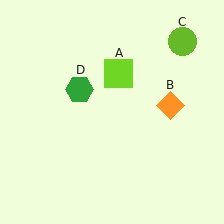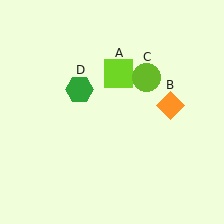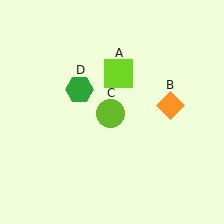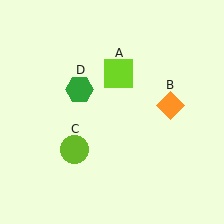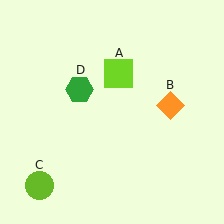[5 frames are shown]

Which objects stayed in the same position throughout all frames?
Lime square (object A) and orange diamond (object B) and green hexagon (object D) remained stationary.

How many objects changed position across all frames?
1 object changed position: lime circle (object C).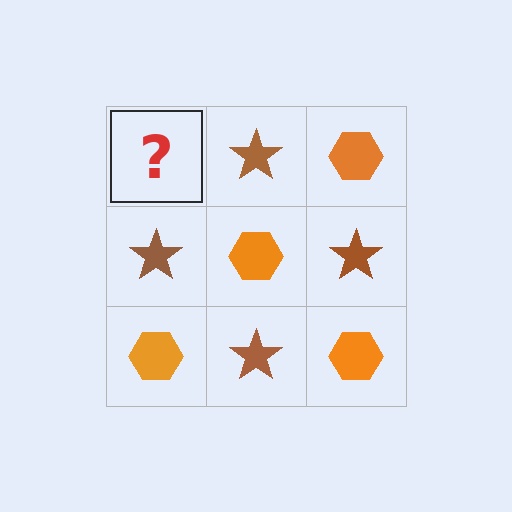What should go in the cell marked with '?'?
The missing cell should contain an orange hexagon.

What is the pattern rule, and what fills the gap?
The rule is that it alternates orange hexagon and brown star in a checkerboard pattern. The gap should be filled with an orange hexagon.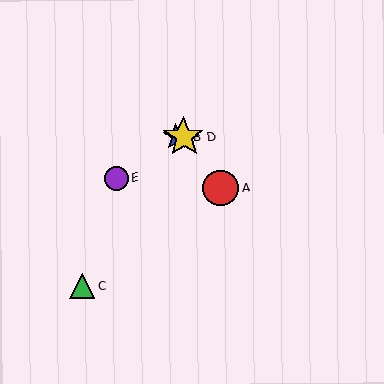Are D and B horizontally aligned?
Yes, both are at y≈137.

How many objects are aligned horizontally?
2 objects (B, D) are aligned horizontally.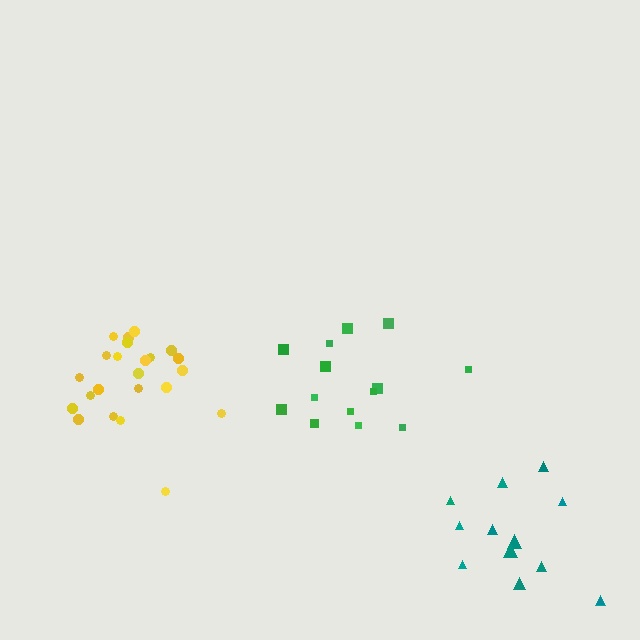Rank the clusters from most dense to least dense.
yellow, green, teal.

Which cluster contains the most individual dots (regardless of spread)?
Yellow (23).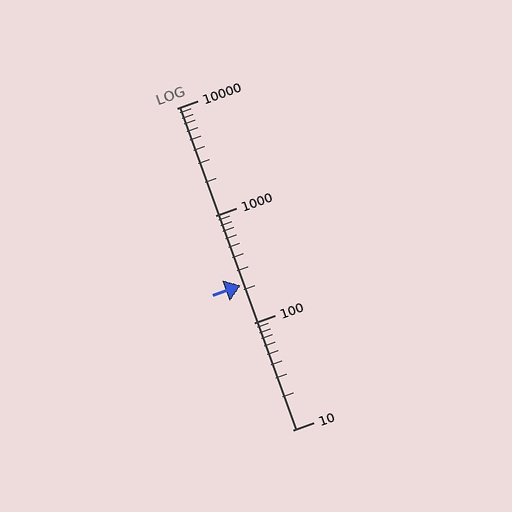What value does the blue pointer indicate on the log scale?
The pointer indicates approximately 220.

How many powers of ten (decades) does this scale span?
The scale spans 3 decades, from 10 to 10000.